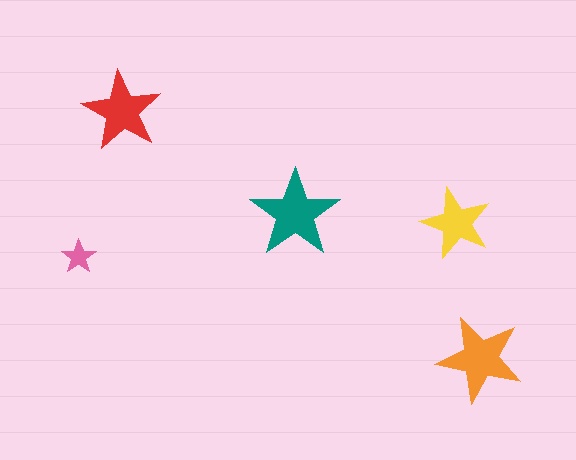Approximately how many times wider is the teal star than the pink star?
About 2.5 times wider.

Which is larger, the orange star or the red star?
The orange one.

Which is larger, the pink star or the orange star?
The orange one.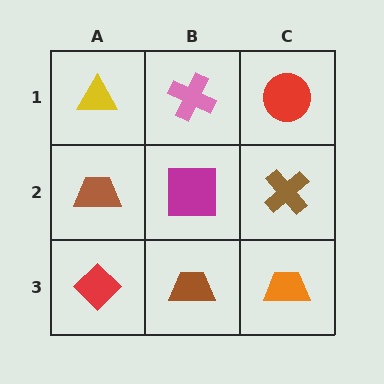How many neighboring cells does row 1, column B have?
3.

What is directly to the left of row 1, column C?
A pink cross.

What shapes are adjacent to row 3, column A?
A brown trapezoid (row 2, column A), a brown trapezoid (row 3, column B).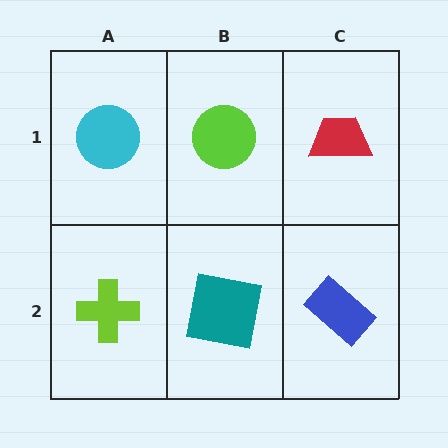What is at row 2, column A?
A lime cross.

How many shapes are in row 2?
3 shapes.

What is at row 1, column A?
A cyan circle.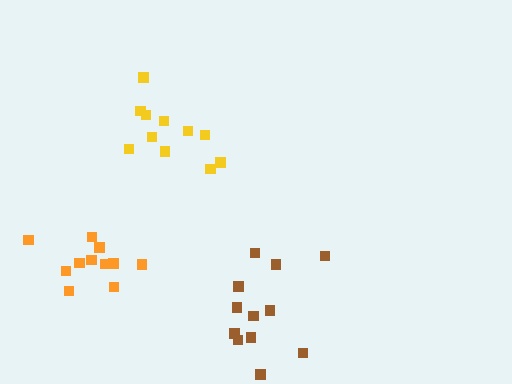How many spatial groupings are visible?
There are 3 spatial groupings.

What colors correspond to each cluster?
The clusters are colored: brown, yellow, orange.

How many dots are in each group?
Group 1: 12 dots, Group 2: 11 dots, Group 3: 11 dots (34 total).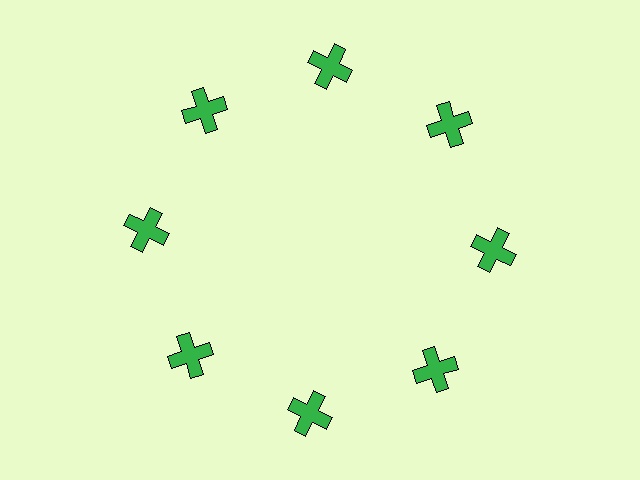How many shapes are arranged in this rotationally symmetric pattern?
There are 8 shapes, arranged in 8 groups of 1.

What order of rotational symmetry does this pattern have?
This pattern has 8-fold rotational symmetry.